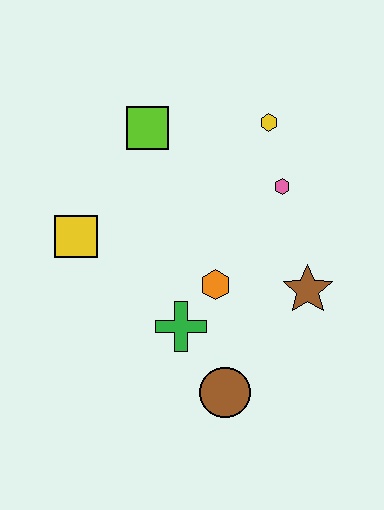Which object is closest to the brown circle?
The green cross is closest to the brown circle.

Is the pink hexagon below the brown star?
No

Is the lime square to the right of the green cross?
No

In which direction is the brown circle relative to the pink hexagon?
The brown circle is below the pink hexagon.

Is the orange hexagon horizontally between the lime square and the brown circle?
Yes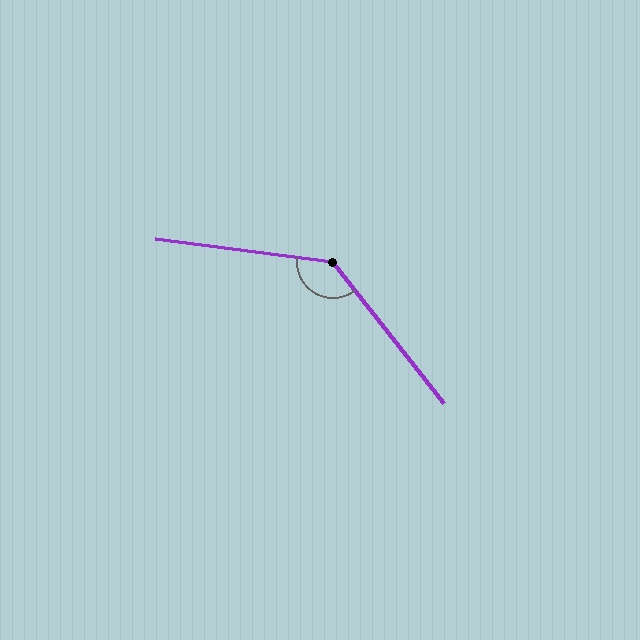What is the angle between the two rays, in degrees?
Approximately 135 degrees.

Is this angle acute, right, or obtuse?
It is obtuse.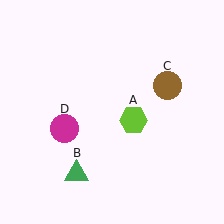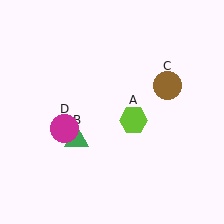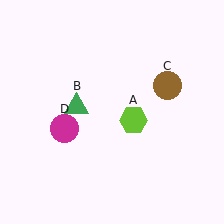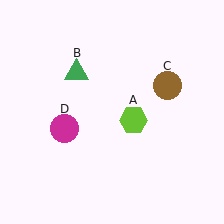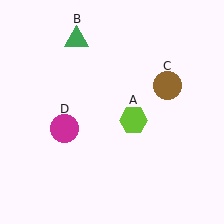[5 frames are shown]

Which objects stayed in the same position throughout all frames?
Lime hexagon (object A) and brown circle (object C) and magenta circle (object D) remained stationary.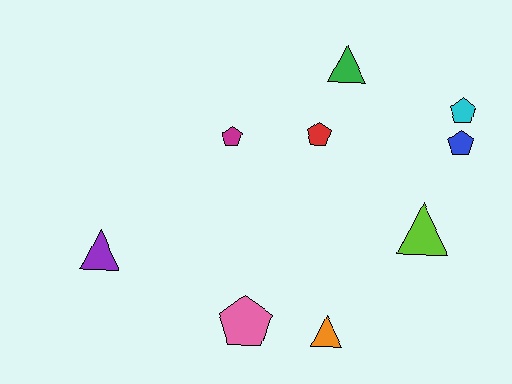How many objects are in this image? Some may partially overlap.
There are 9 objects.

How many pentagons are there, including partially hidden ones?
There are 5 pentagons.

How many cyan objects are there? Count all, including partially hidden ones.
There is 1 cyan object.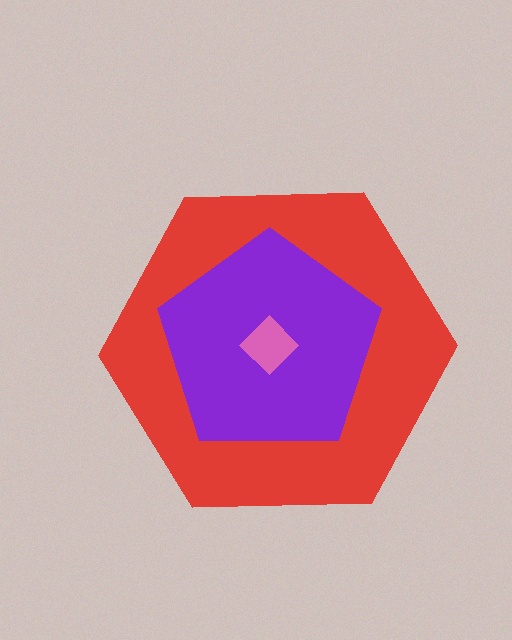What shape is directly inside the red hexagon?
The purple pentagon.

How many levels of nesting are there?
3.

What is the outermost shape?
The red hexagon.